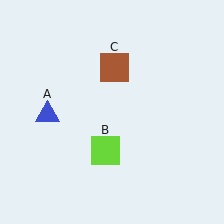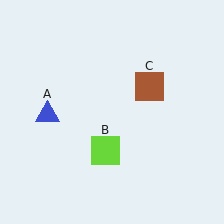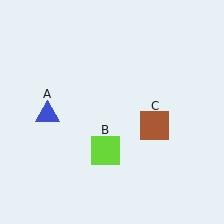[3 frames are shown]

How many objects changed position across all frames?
1 object changed position: brown square (object C).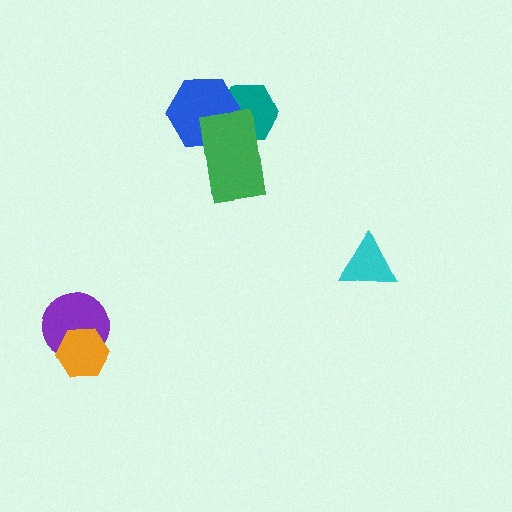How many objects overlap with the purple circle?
1 object overlaps with the purple circle.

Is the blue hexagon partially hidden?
Yes, it is partially covered by another shape.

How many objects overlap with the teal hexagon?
2 objects overlap with the teal hexagon.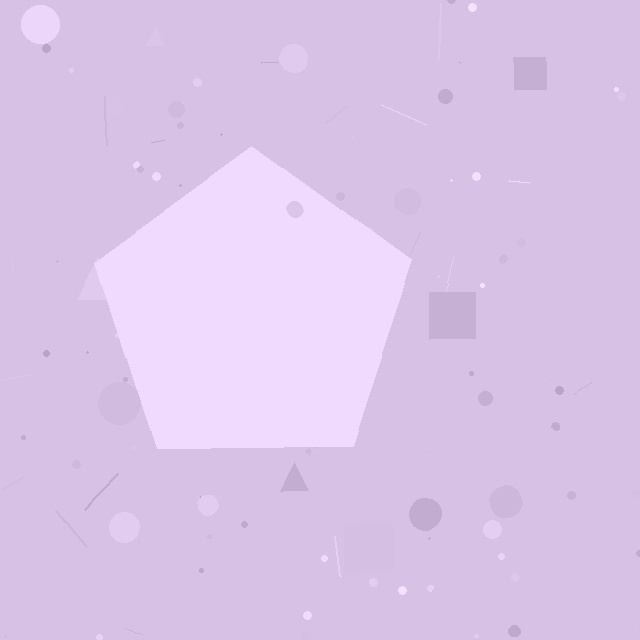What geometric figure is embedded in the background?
A pentagon is embedded in the background.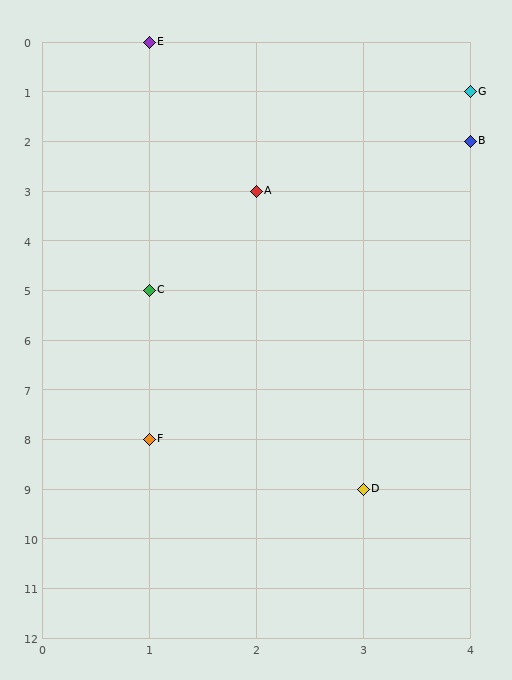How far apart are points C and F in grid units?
Points C and F are 3 rows apart.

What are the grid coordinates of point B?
Point B is at grid coordinates (4, 2).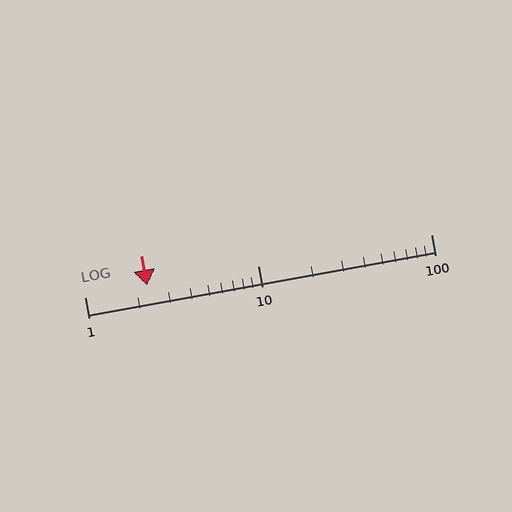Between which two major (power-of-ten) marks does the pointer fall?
The pointer is between 1 and 10.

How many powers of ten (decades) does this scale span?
The scale spans 2 decades, from 1 to 100.